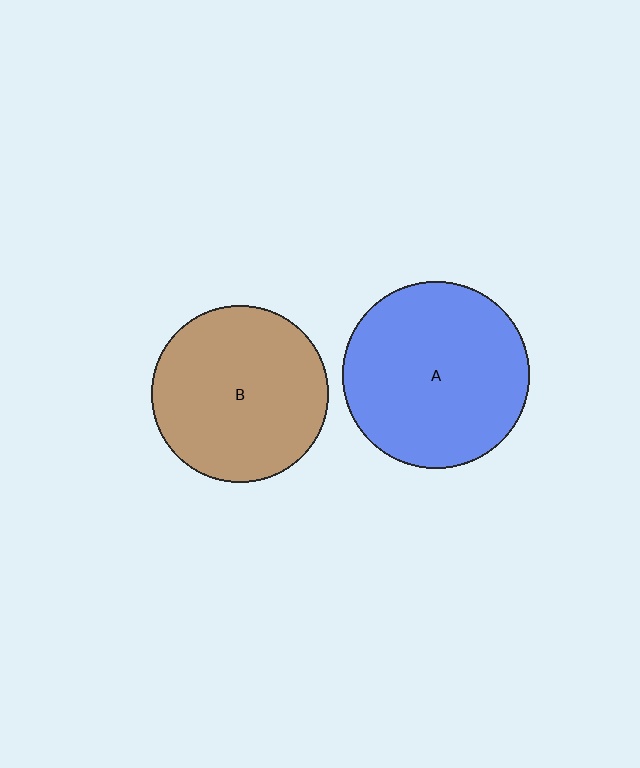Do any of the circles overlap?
No, none of the circles overlap.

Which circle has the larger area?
Circle A (blue).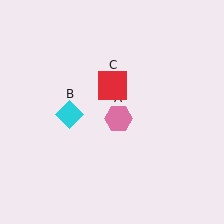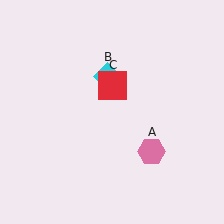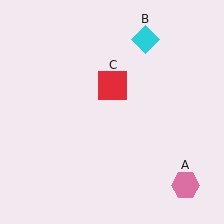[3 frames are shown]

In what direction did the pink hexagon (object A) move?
The pink hexagon (object A) moved down and to the right.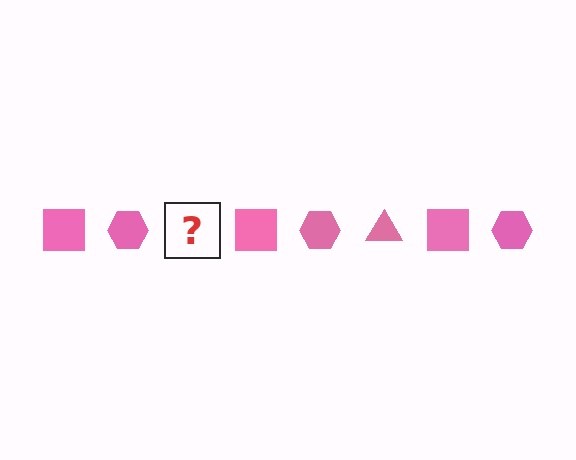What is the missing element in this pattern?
The missing element is a pink triangle.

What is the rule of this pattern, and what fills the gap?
The rule is that the pattern cycles through square, hexagon, triangle shapes in pink. The gap should be filled with a pink triangle.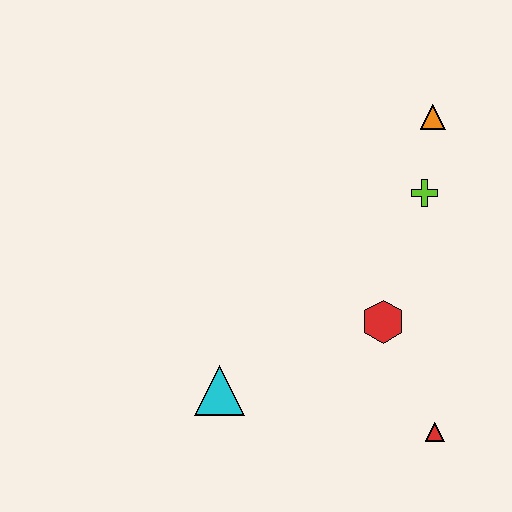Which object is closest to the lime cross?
The orange triangle is closest to the lime cross.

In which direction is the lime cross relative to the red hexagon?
The lime cross is above the red hexagon.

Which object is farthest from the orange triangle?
The cyan triangle is farthest from the orange triangle.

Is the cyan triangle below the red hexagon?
Yes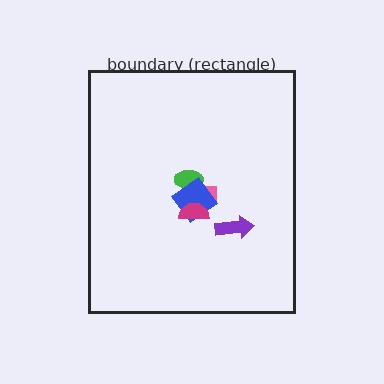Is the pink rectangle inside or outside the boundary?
Inside.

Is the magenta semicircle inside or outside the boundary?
Inside.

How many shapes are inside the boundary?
5 inside, 0 outside.